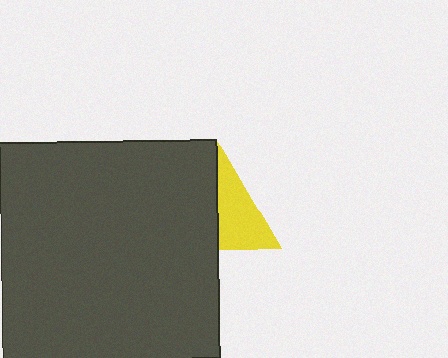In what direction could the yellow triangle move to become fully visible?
The yellow triangle could move right. That would shift it out from behind the dark gray square entirely.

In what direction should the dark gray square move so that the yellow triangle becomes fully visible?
The dark gray square should move left. That is the shortest direction to clear the overlap and leave the yellow triangle fully visible.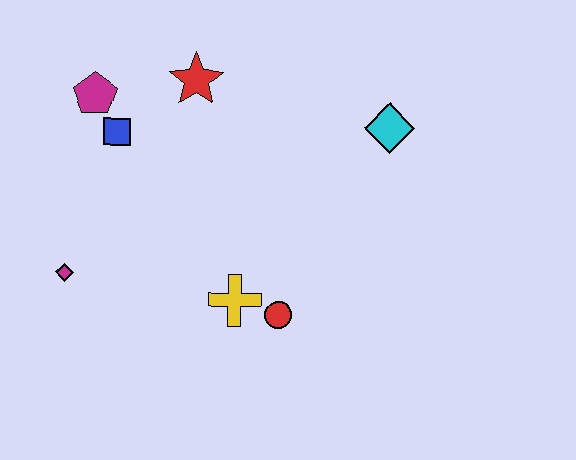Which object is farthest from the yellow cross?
The magenta pentagon is farthest from the yellow cross.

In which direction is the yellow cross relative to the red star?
The yellow cross is below the red star.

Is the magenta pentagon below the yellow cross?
No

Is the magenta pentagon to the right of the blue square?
No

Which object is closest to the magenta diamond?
The blue square is closest to the magenta diamond.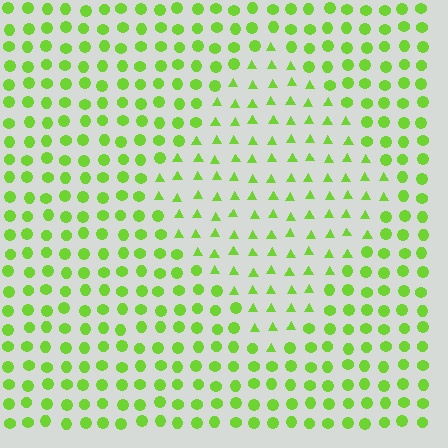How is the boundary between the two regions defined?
The boundary is defined by a change in element shape: triangles inside vs. circles outside. All elements share the same color and spacing.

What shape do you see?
I see a diamond.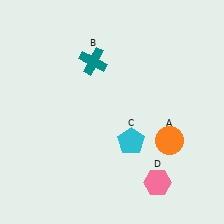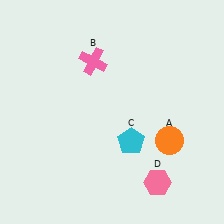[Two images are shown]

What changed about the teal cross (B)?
In Image 1, B is teal. In Image 2, it changed to pink.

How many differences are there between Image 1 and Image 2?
There is 1 difference between the two images.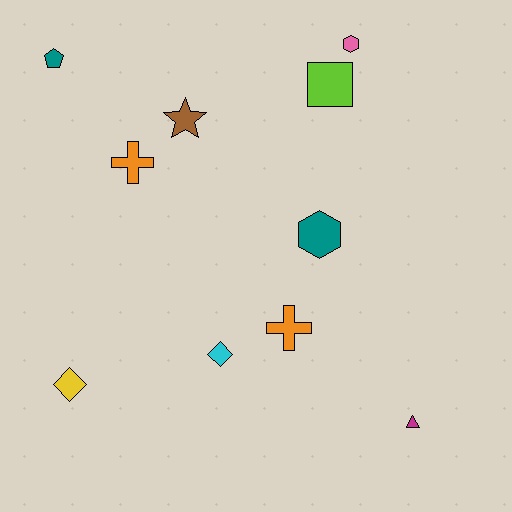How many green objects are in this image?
There are no green objects.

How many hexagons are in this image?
There are 2 hexagons.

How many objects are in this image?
There are 10 objects.